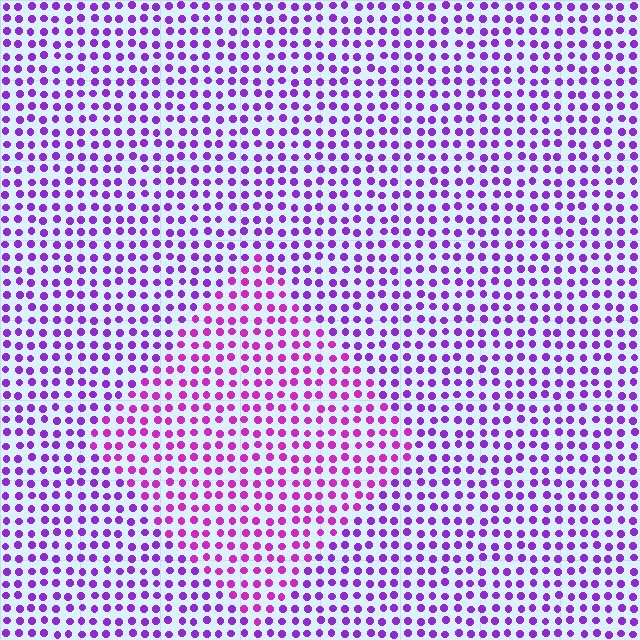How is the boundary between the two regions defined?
The boundary is defined purely by a slight shift in hue (about 27 degrees). Spacing, size, and orientation are identical on both sides.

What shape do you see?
I see a diamond.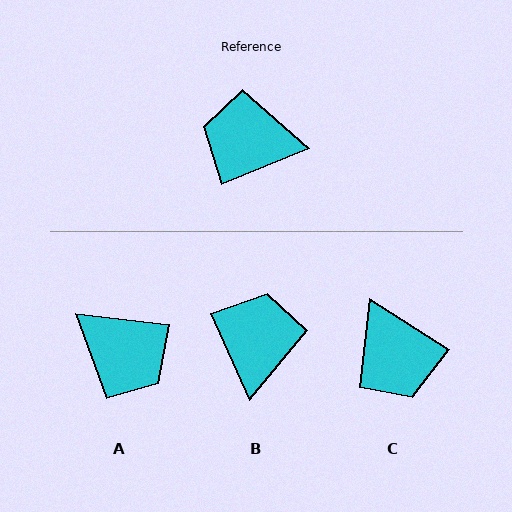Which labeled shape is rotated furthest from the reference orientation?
A, about 152 degrees away.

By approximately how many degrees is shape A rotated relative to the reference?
Approximately 152 degrees counter-clockwise.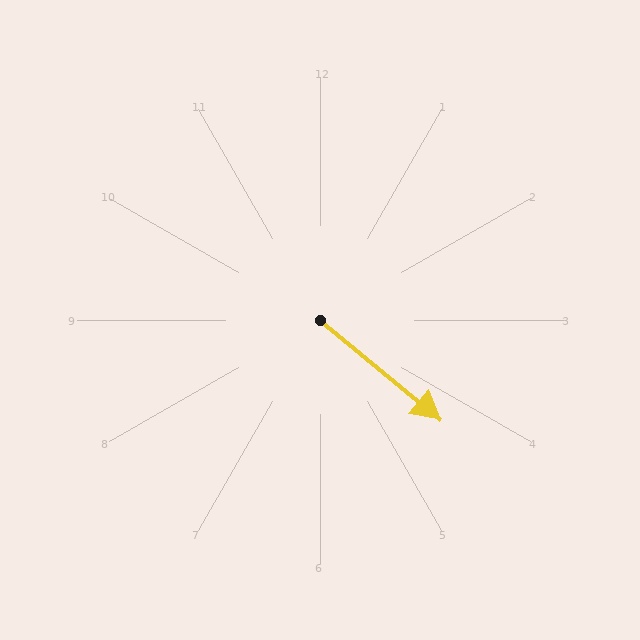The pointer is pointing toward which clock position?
Roughly 4 o'clock.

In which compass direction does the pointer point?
Southeast.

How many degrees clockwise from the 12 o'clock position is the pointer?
Approximately 129 degrees.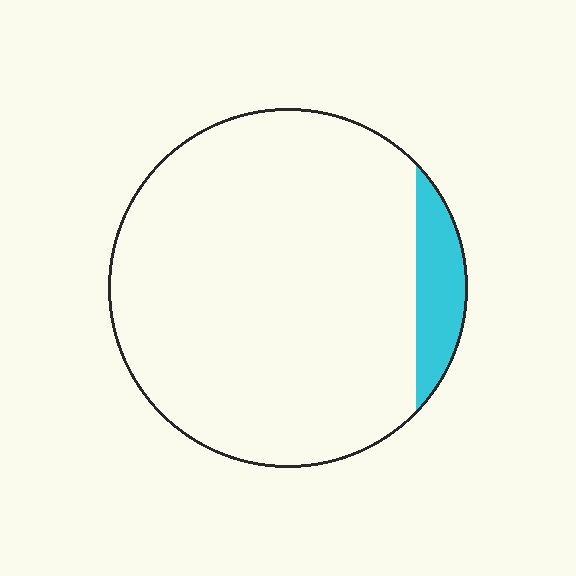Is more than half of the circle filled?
No.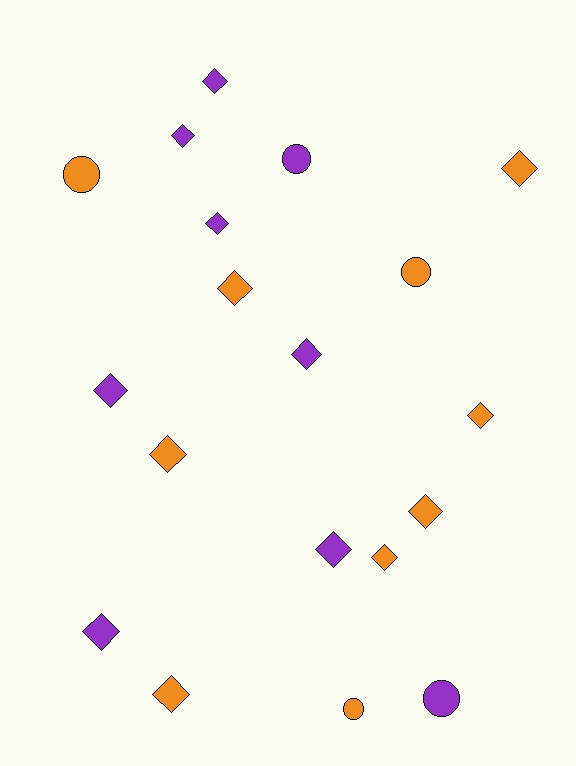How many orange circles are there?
There are 3 orange circles.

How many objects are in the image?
There are 19 objects.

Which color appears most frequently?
Orange, with 10 objects.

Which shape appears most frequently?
Diamond, with 14 objects.